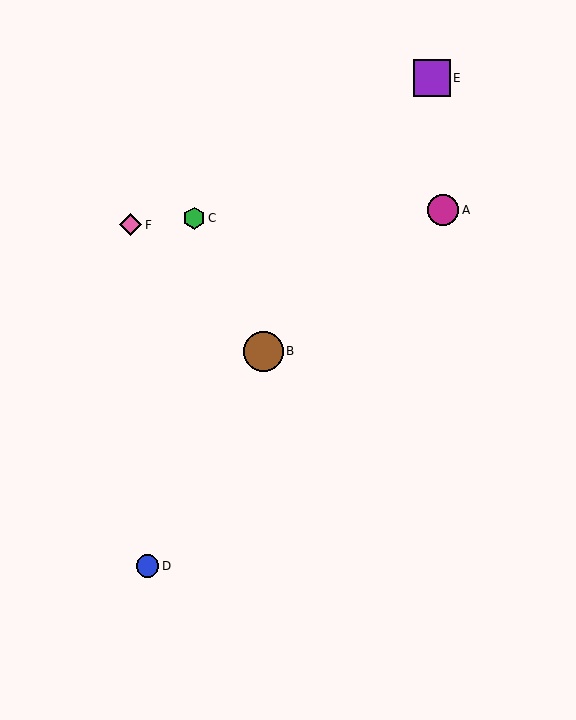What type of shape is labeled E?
Shape E is a purple square.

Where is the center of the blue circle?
The center of the blue circle is at (147, 566).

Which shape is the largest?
The brown circle (labeled B) is the largest.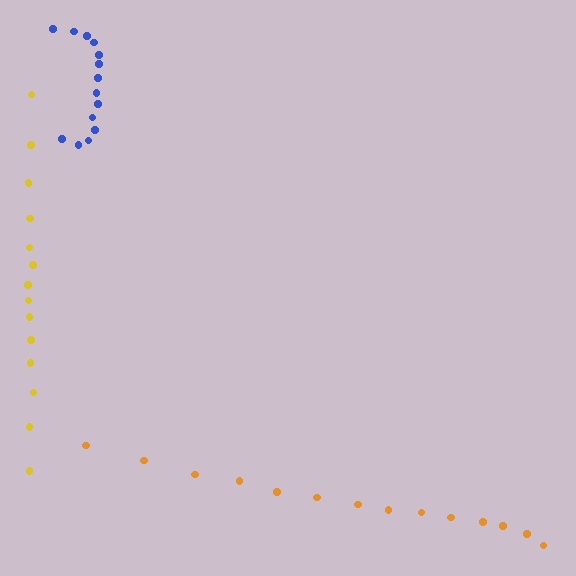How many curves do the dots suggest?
There are 3 distinct paths.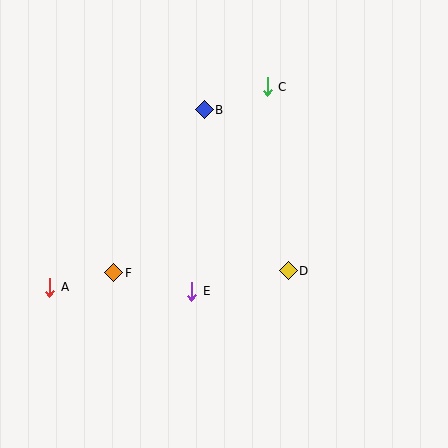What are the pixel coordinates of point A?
Point A is at (50, 287).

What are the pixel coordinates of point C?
Point C is at (267, 87).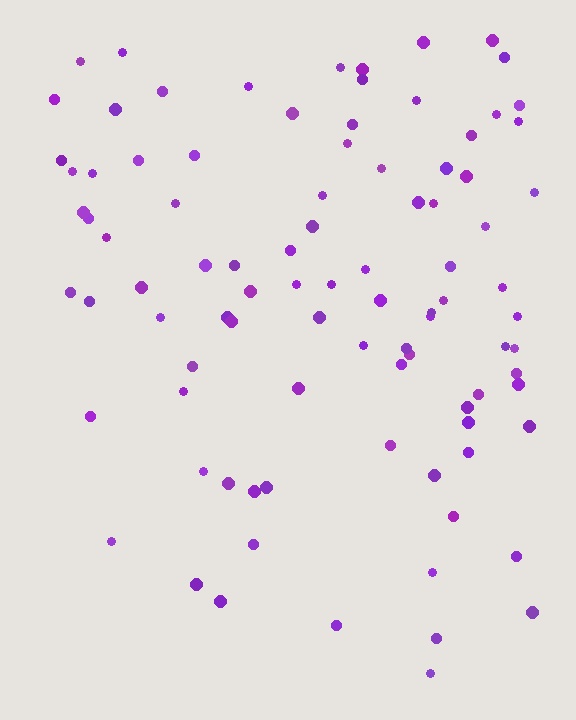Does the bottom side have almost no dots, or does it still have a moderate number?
Still a moderate number, just noticeably fewer than the top.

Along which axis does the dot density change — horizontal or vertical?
Vertical.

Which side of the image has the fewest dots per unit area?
The bottom.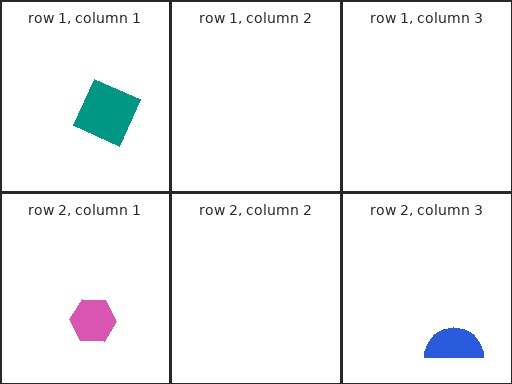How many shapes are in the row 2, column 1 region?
1.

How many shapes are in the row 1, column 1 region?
1.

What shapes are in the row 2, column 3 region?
The blue semicircle.